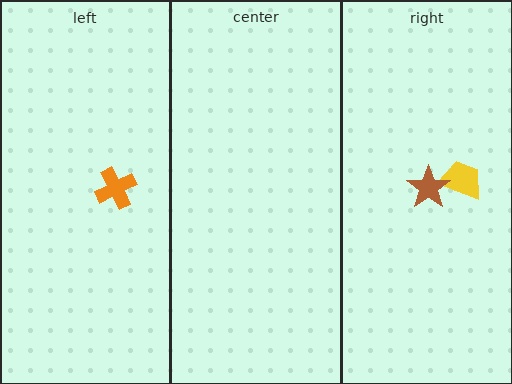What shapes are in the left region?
The orange cross.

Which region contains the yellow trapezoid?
The right region.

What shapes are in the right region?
The yellow trapezoid, the brown star.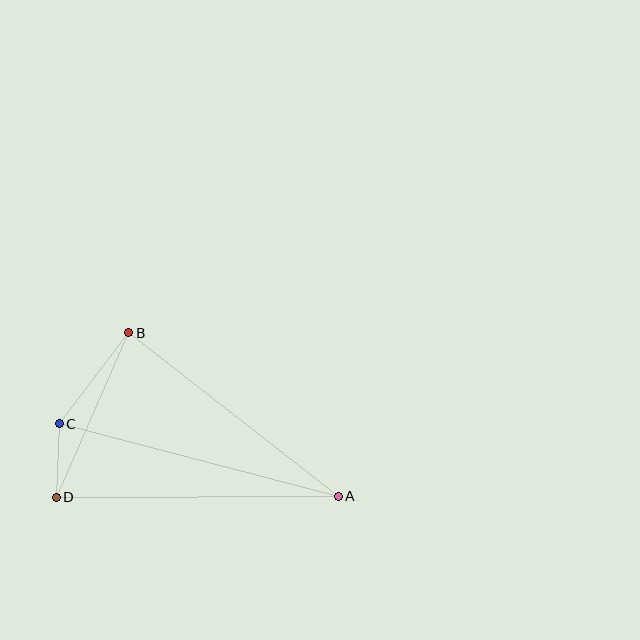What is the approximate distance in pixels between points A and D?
The distance between A and D is approximately 282 pixels.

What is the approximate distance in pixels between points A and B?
The distance between A and B is approximately 266 pixels.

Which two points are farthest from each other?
Points A and C are farthest from each other.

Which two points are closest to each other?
Points C and D are closest to each other.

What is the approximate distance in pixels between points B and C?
The distance between B and C is approximately 115 pixels.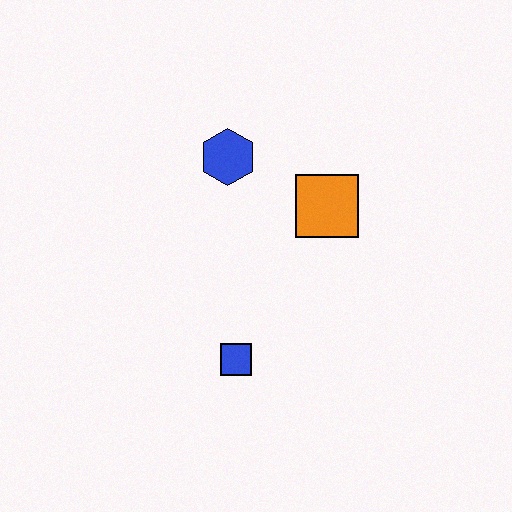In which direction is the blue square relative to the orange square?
The blue square is below the orange square.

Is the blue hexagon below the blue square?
No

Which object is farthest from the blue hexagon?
The blue square is farthest from the blue hexagon.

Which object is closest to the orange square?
The blue hexagon is closest to the orange square.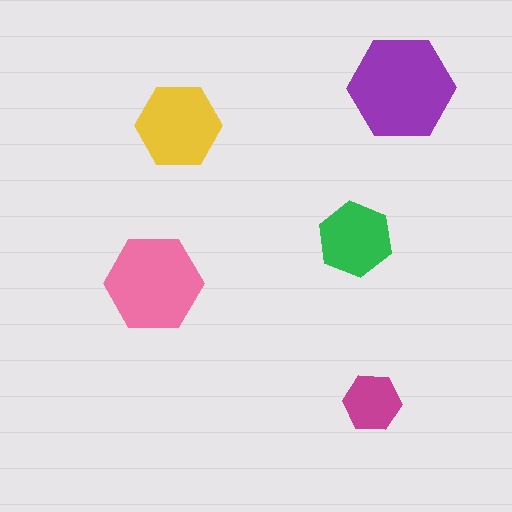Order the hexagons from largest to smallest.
the purple one, the pink one, the yellow one, the green one, the magenta one.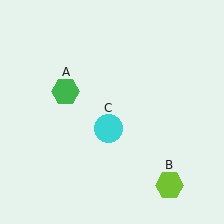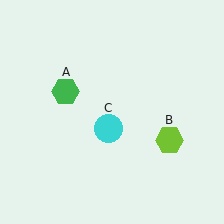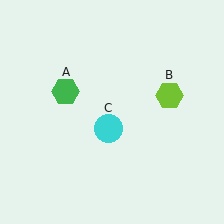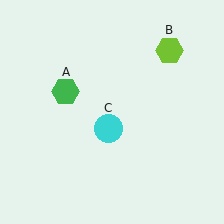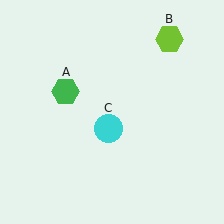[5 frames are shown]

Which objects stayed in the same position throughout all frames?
Green hexagon (object A) and cyan circle (object C) remained stationary.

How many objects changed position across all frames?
1 object changed position: lime hexagon (object B).